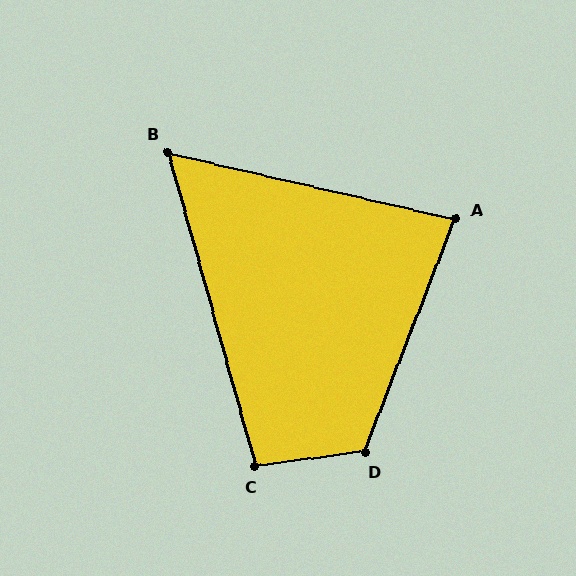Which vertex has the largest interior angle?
D, at approximately 119 degrees.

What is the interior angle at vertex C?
Approximately 98 degrees (obtuse).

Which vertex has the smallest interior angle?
B, at approximately 61 degrees.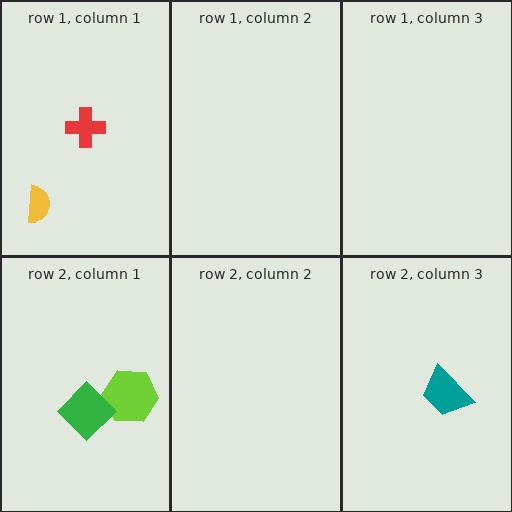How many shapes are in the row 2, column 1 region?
2.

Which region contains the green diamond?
The row 2, column 1 region.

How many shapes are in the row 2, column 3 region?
1.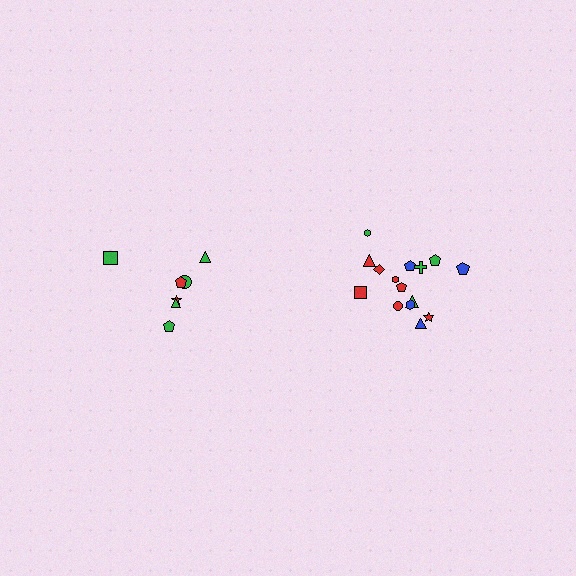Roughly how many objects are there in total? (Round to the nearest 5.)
Roughly 20 objects in total.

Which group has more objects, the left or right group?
The right group.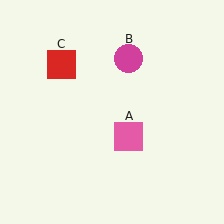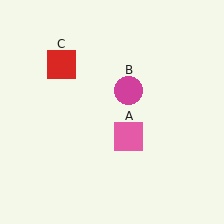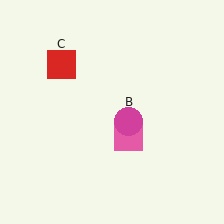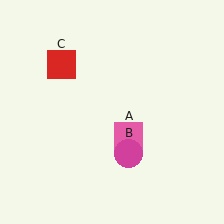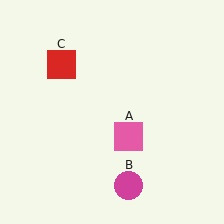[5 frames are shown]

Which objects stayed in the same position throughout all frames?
Pink square (object A) and red square (object C) remained stationary.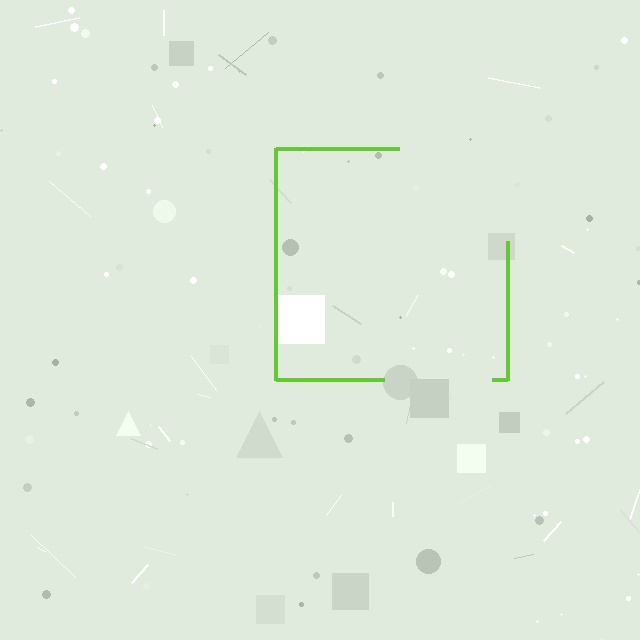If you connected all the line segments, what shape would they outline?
They would outline a square.